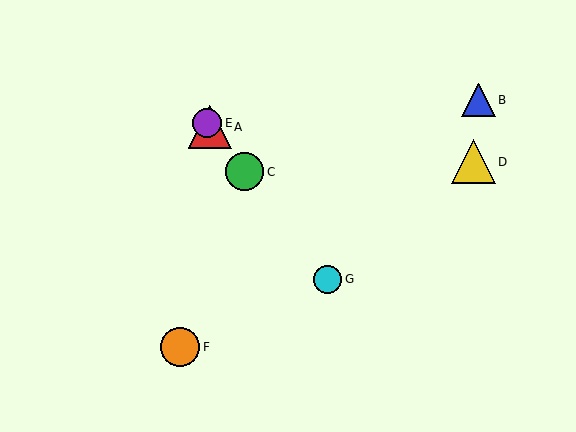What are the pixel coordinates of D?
Object D is at (474, 162).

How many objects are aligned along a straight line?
4 objects (A, C, E, G) are aligned along a straight line.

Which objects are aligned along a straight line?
Objects A, C, E, G are aligned along a straight line.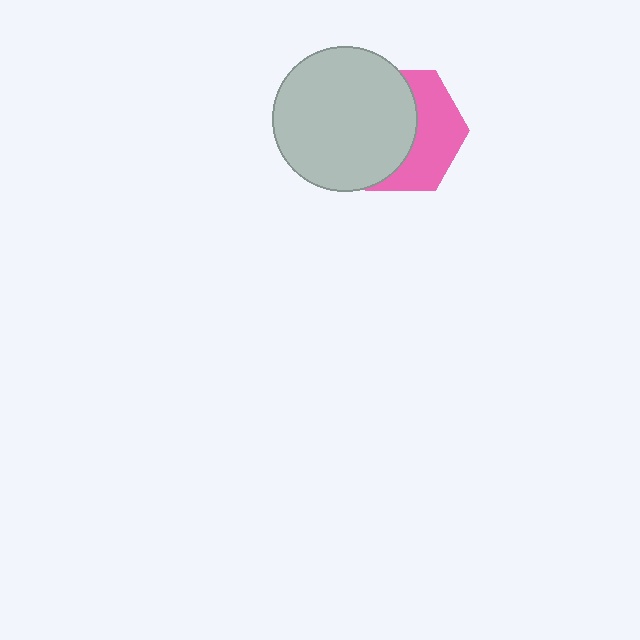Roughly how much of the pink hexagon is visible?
A small part of it is visible (roughly 44%).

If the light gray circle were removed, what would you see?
You would see the complete pink hexagon.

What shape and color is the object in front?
The object in front is a light gray circle.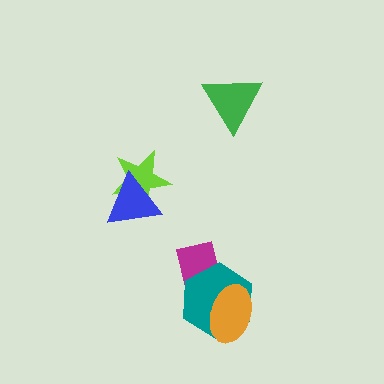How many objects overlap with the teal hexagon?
2 objects overlap with the teal hexagon.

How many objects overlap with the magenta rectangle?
2 objects overlap with the magenta rectangle.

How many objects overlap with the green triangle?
0 objects overlap with the green triangle.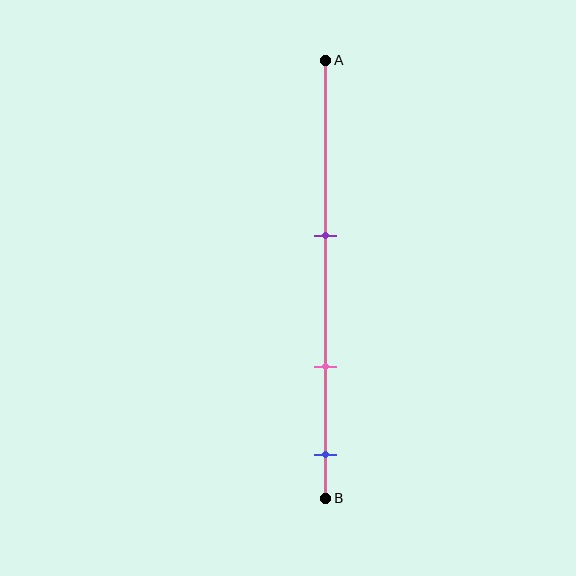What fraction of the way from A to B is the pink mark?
The pink mark is approximately 70% (0.7) of the way from A to B.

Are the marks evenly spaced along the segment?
Yes, the marks are approximately evenly spaced.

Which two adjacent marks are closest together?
The pink and blue marks are the closest adjacent pair.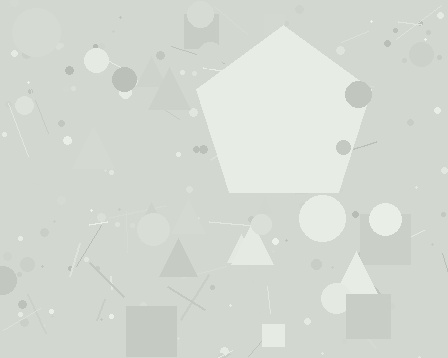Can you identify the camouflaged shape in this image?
The camouflaged shape is a pentagon.